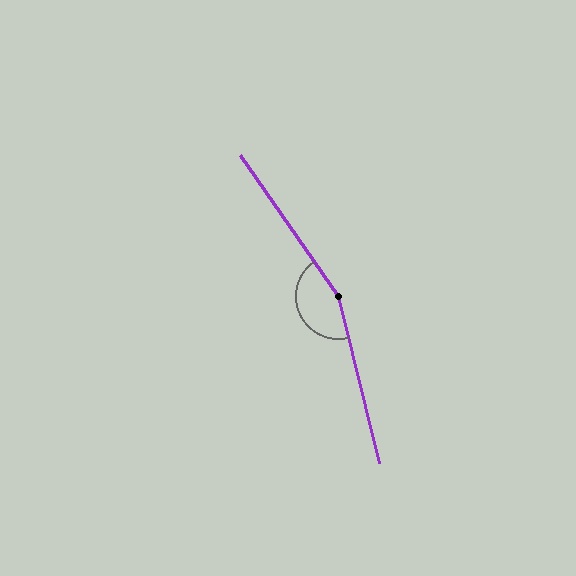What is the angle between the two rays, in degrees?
Approximately 159 degrees.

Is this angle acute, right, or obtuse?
It is obtuse.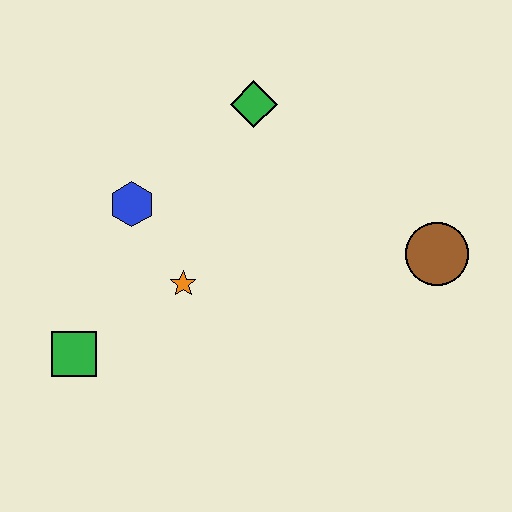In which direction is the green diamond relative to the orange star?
The green diamond is above the orange star.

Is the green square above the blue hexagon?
No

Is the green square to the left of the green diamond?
Yes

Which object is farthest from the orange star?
The brown circle is farthest from the orange star.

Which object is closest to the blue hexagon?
The orange star is closest to the blue hexagon.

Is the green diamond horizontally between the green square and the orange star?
No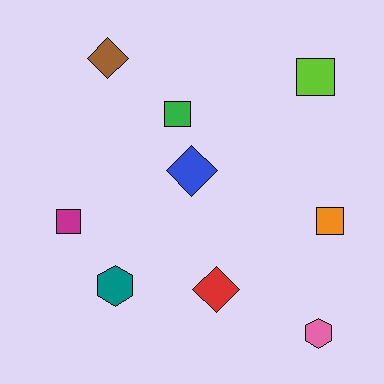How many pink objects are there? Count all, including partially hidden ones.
There is 1 pink object.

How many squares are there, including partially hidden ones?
There are 4 squares.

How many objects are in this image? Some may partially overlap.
There are 9 objects.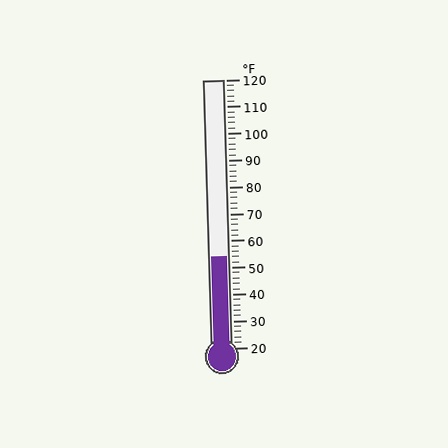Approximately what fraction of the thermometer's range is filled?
The thermometer is filled to approximately 35% of its range.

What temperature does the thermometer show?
The thermometer shows approximately 54°F.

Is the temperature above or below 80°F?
The temperature is below 80°F.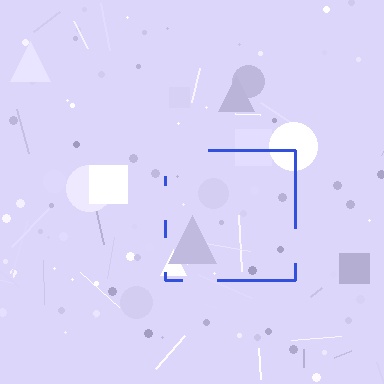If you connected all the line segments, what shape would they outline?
They would outline a square.